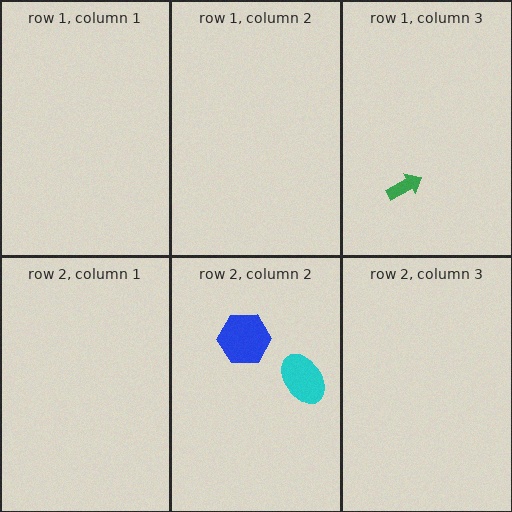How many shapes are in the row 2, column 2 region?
2.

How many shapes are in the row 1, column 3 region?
1.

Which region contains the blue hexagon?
The row 2, column 2 region.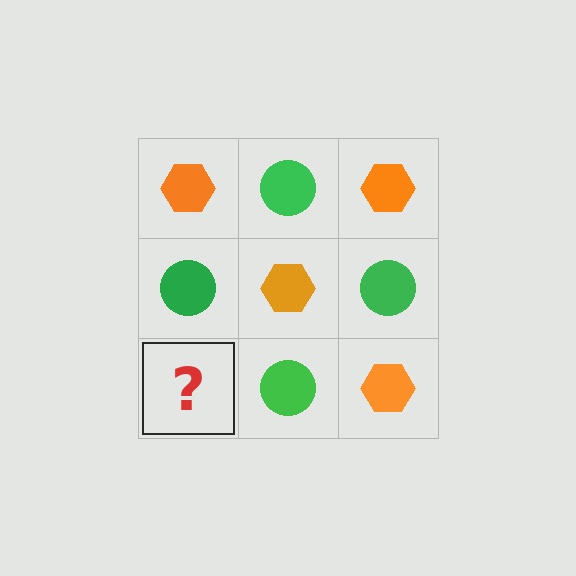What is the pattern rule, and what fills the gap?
The rule is that it alternates orange hexagon and green circle in a checkerboard pattern. The gap should be filled with an orange hexagon.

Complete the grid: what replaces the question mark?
The question mark should be replaced with an orange hexagon.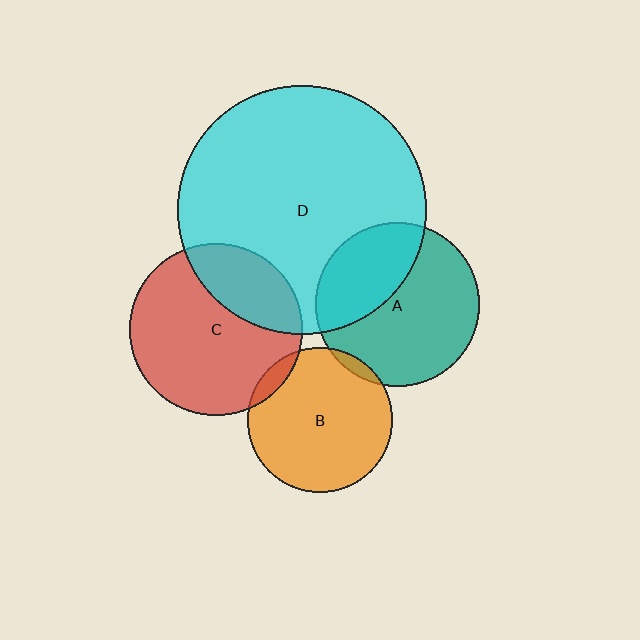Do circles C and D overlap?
Yes.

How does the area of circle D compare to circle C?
Approximately 2.1 times.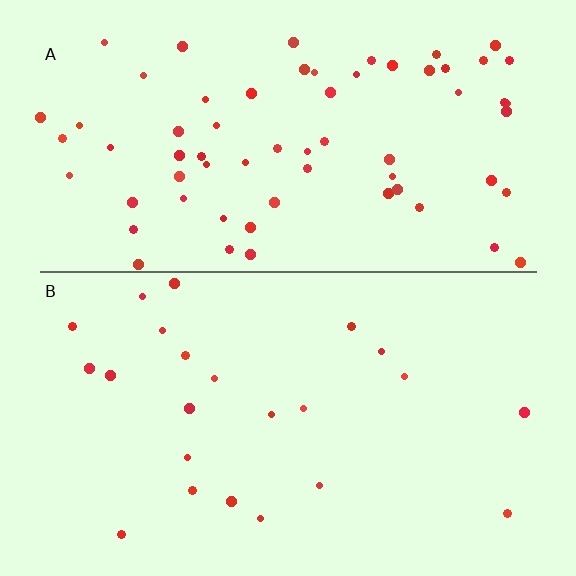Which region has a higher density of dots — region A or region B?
A (the top).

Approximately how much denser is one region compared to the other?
Approximately 2.9× — region A over region B.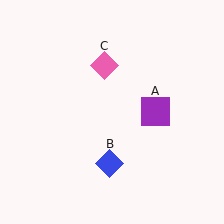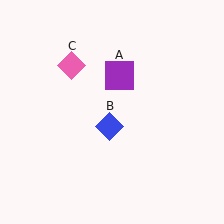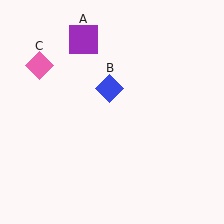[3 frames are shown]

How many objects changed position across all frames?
3 objects changed position: purple square (object A), blue diamond (object B), pink diamond (object C).